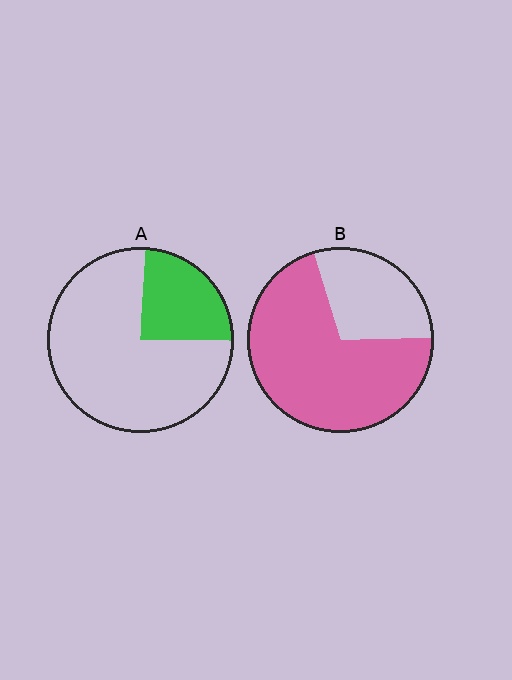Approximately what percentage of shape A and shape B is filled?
A is approximately 25% and B is approximately 70%.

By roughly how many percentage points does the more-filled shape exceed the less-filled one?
By roughly 45 percentage points (B over A).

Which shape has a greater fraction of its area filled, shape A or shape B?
Shape B.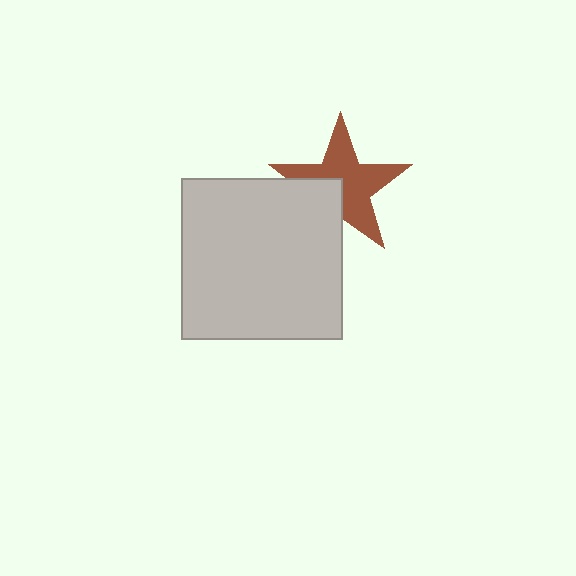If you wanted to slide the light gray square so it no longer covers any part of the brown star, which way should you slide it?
Slide it toward the lower-left — that is the most direct way to separate the two shapes.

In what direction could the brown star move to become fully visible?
The brown star could move toward the upper-right. That would shift it out from behind the light gray square entirely.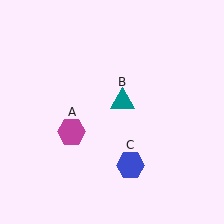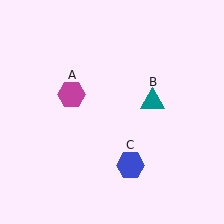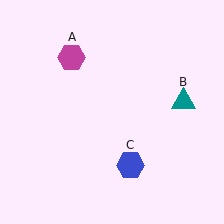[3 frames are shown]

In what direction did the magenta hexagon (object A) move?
The magenta hexagon (object A) moved up.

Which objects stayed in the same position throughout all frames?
Blue hexagon (object C) remained stationary.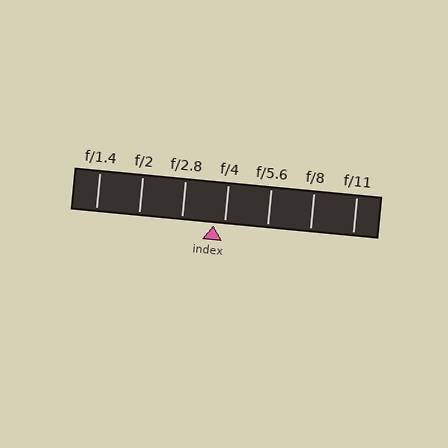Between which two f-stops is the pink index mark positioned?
The index mark is between f/2.8 and f/4.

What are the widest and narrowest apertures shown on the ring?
The widest aperture shown is f/1.4 and the narrowest is f/11.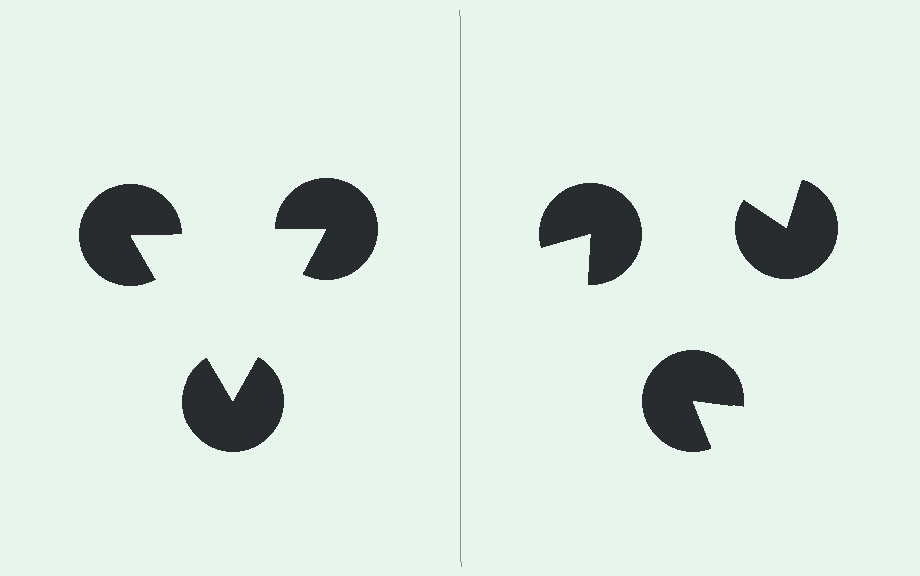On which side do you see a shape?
An illusory triangle appears on the left side. On the right side the wedge cuts are rotated, so no coherent shape forms.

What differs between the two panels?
The pac-man discs are positioned identically on both sides; only the wedge orientations differ. On the left they align to a triangle; on the right they are misaligned.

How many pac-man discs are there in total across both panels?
6 — 3 on each side.